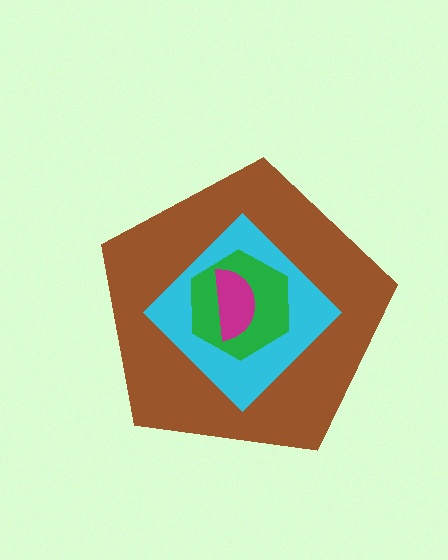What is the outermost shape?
The brown pentagon.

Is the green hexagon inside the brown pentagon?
Yes.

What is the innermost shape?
The magenta semicircle.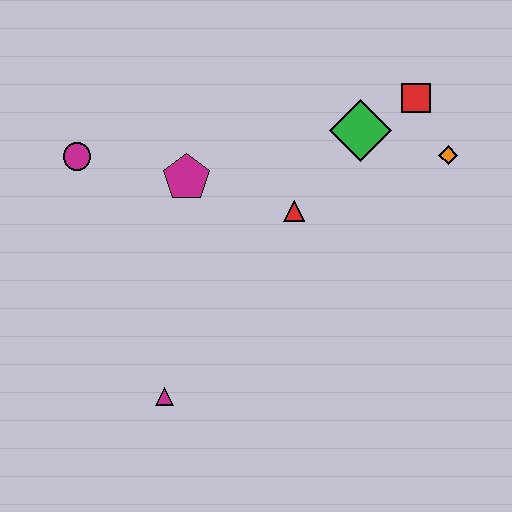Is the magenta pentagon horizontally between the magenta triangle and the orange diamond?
Yes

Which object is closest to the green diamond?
The red square is closest to the green diamond.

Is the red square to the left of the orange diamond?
Yes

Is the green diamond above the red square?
No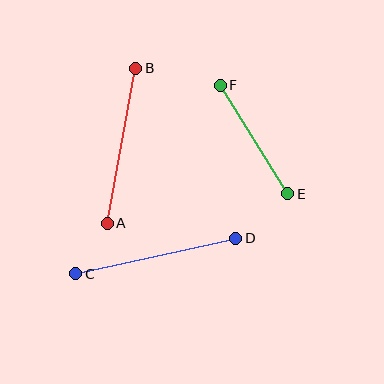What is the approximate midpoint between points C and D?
The midpoint is at approximately (156, 256) pixels.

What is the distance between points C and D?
The distance is approximately 164 pixels.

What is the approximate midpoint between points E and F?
The midpoint is at approximately (254, 139) pixels.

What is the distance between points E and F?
The distance is approximately 128 pixels.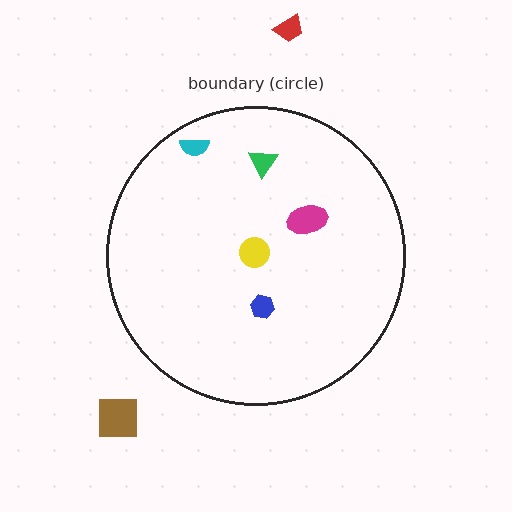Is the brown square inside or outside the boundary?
Outside.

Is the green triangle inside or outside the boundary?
Inside.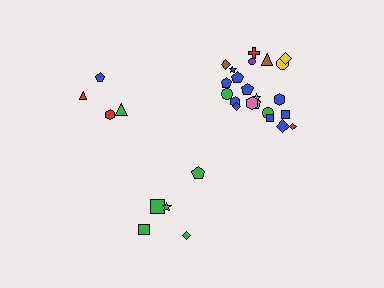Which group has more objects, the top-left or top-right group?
The top-right group.